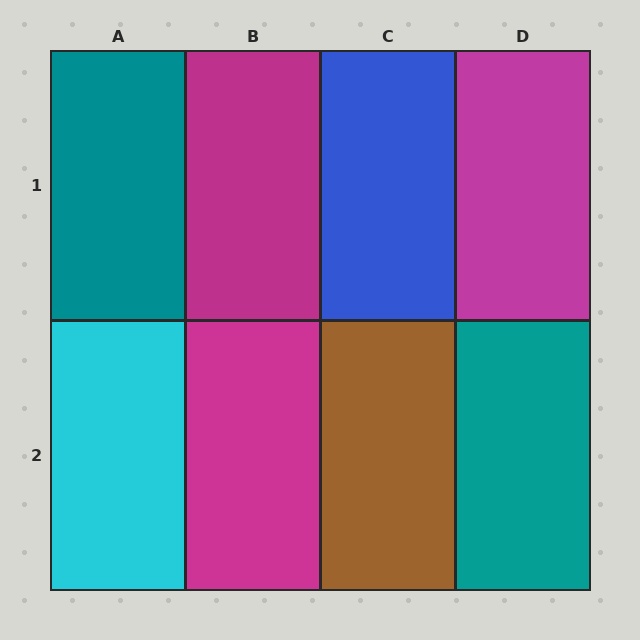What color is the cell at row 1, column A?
Teal.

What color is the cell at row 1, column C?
Blue.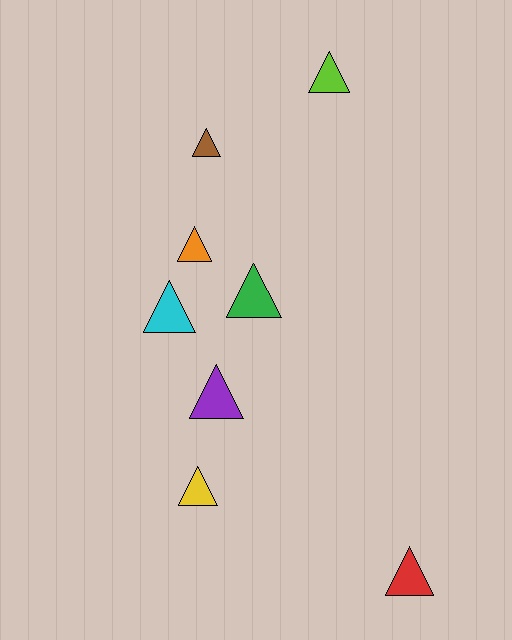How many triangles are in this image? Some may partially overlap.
There are 8 triangles.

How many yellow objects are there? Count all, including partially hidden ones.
There is 1 yellow object.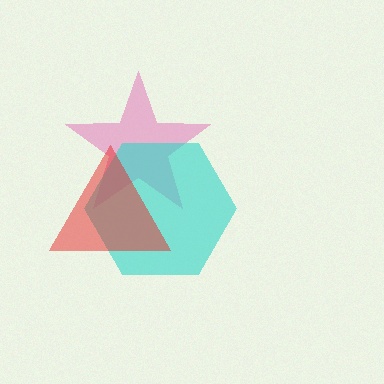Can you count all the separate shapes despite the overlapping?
Yes, there are 3 separate shapes.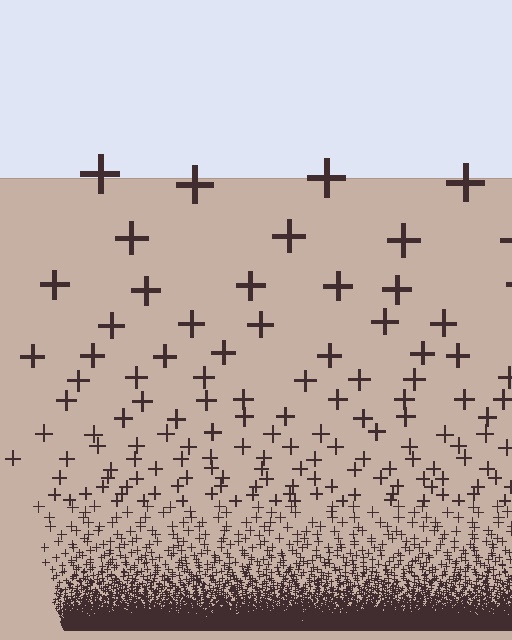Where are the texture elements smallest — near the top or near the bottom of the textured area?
Near the bottom.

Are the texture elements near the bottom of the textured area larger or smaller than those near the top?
Smaller. The gradient is inverted — elements near the bottom are smaller and denser.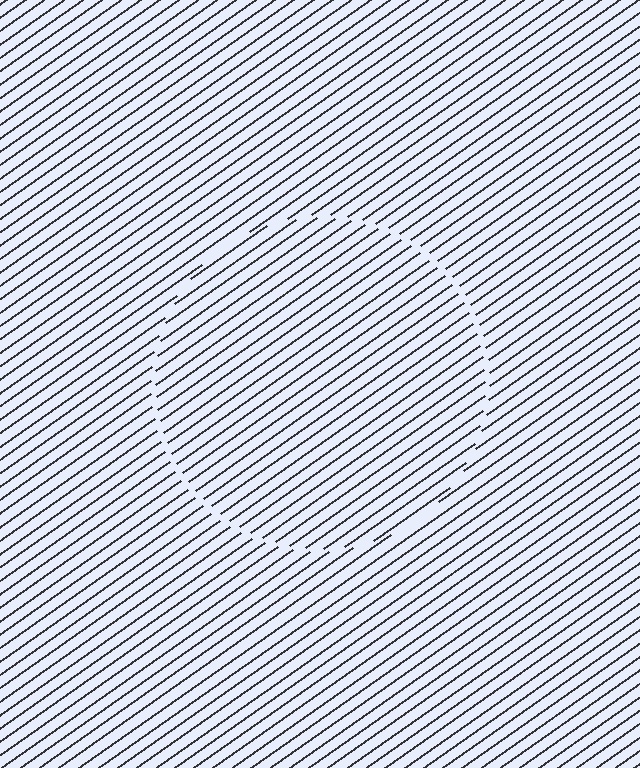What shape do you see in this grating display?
An illusory circle. The interior of the shape contains the same grating, shifted by half a period — the contour is defined by the phase discontinuity where line-ends from the inner and outer gratings abut.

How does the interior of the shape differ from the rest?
The interior of the shape contains the same grating, shifted by half a period — the contour is defined by the phase discontinuity where line-ends from the inner and outer gratings abut.